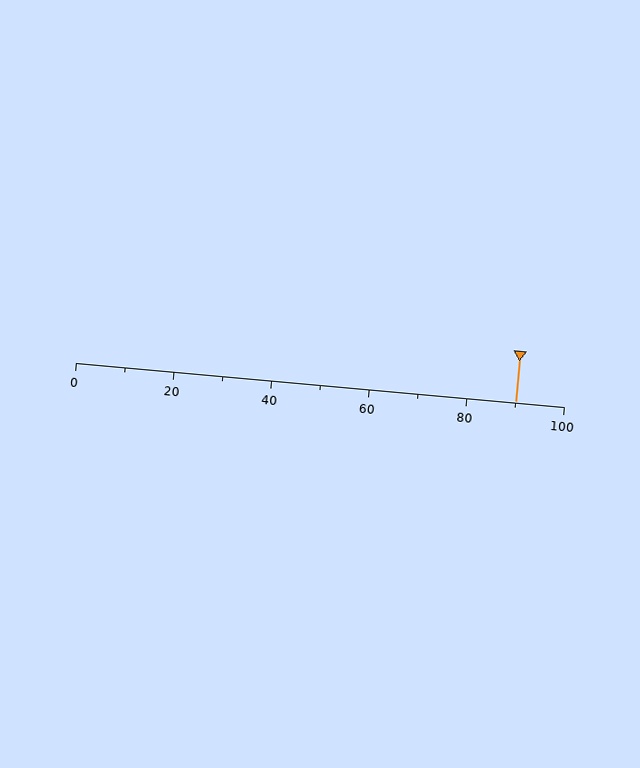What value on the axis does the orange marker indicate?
The marker indicates approximately 90.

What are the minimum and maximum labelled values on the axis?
The axis runs from 0 to 100.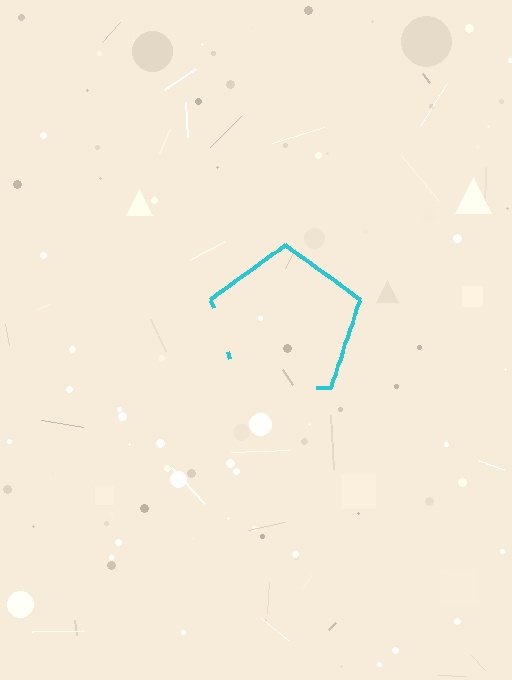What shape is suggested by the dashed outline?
The dashed outline suggests a pentagon.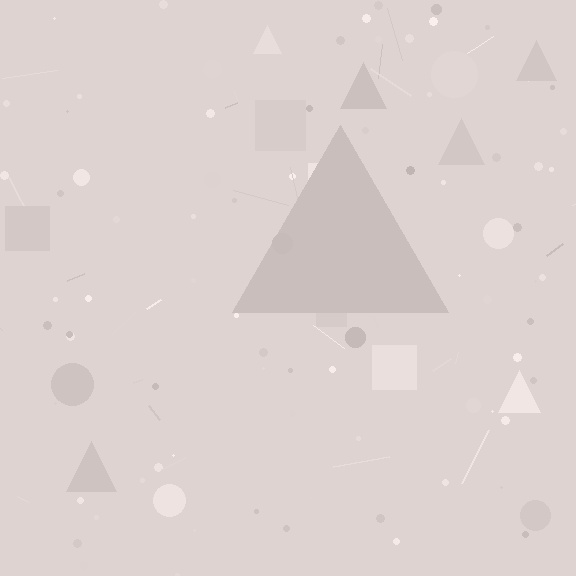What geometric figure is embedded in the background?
A triangle is embedded in the background.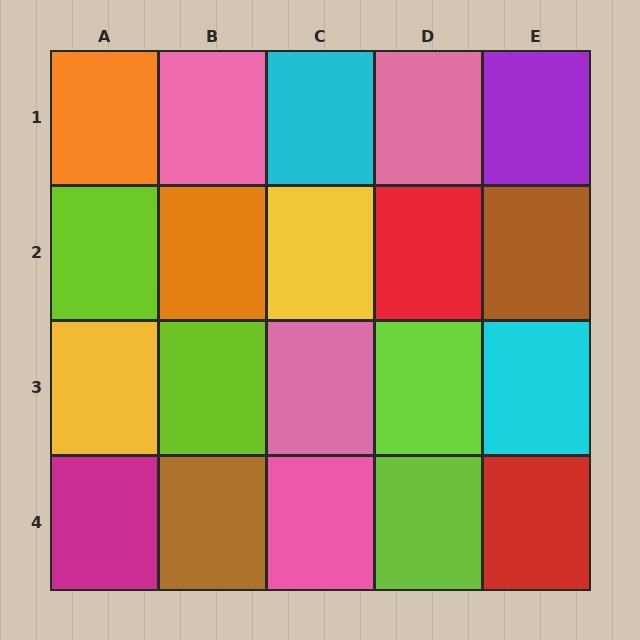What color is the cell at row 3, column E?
Cyan.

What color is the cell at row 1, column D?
Pink.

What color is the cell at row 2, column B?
Orange.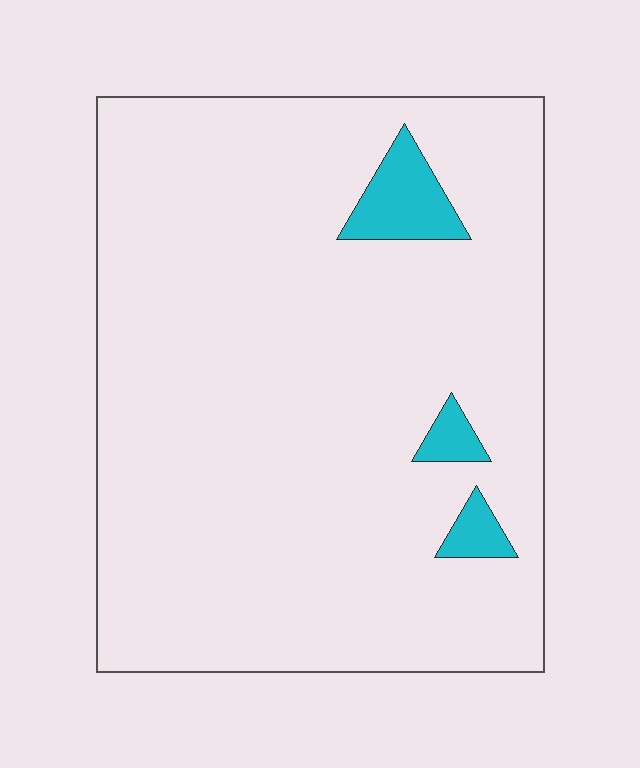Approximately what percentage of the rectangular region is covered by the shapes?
Approximately 5%.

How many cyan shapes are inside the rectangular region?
3.